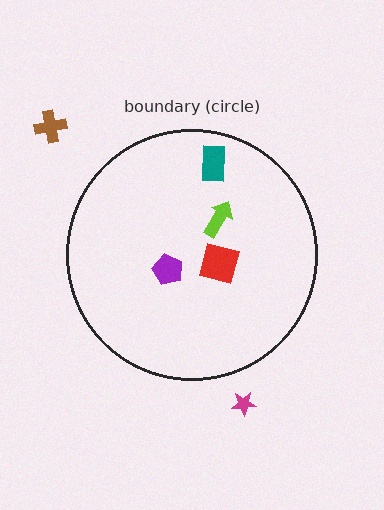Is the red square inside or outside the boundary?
Inside.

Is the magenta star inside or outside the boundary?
Outside.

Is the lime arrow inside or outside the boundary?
Inside.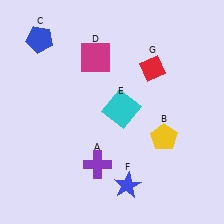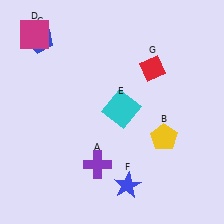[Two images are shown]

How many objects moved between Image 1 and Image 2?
1 object moved between the two images.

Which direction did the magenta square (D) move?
The magenta square (D) moved left.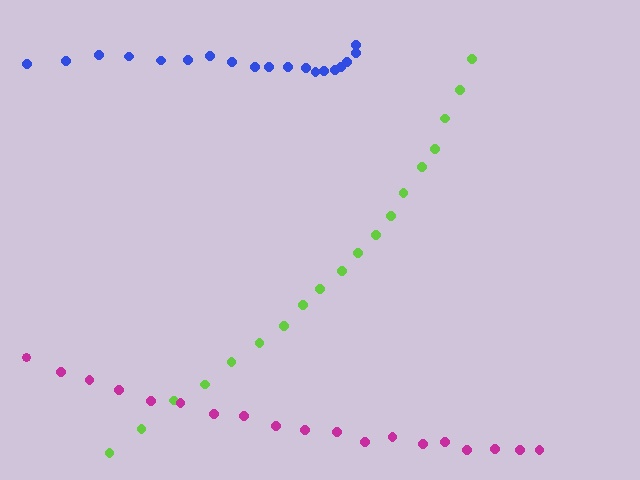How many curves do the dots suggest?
There are 3 distinct paths.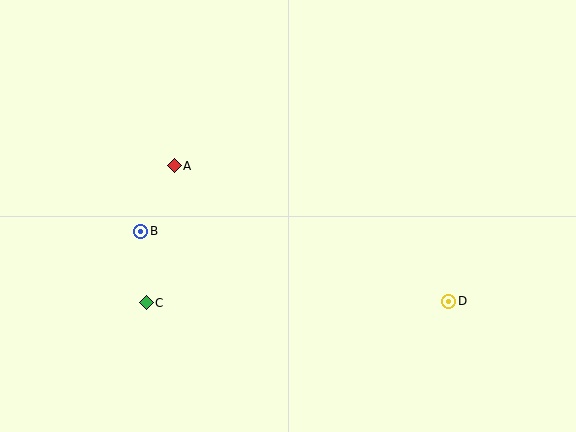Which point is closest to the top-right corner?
Point D is closest to the top-right corner.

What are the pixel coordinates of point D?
Point D is at (449, 301).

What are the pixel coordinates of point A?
Point A is at (174, 166).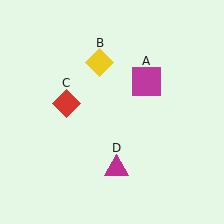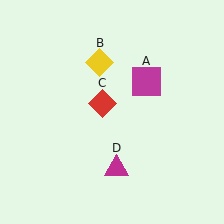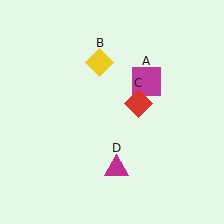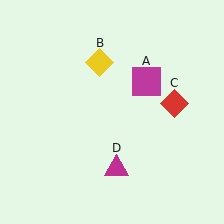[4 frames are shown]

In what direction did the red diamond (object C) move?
The red diamond (object C) moved right.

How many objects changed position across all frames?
1 object changed position: red diamond (object C).